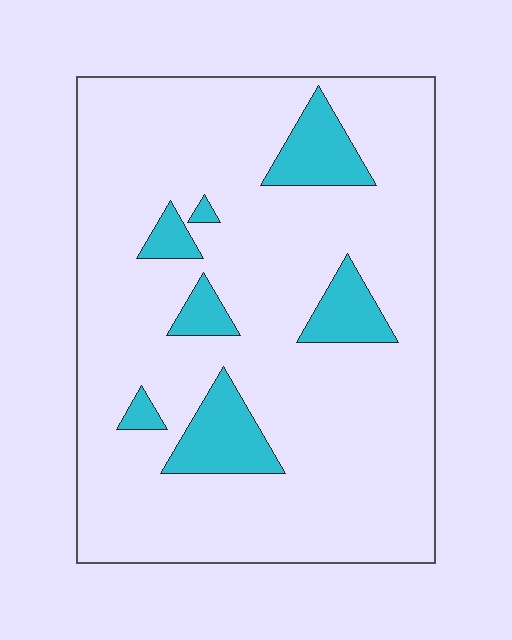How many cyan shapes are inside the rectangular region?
7.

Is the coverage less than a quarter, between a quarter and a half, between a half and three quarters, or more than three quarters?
Less than a quarter.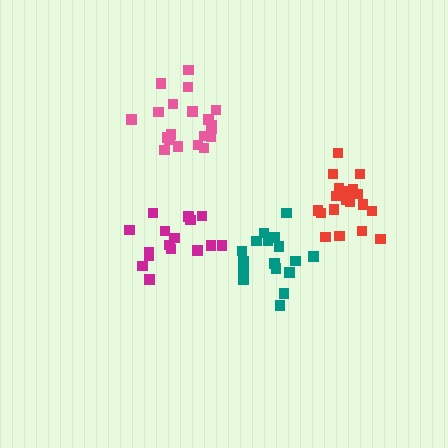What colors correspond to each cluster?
The clusters are colored: red, magenta, pink, teal.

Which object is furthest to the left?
The magenta cluster is leftmost.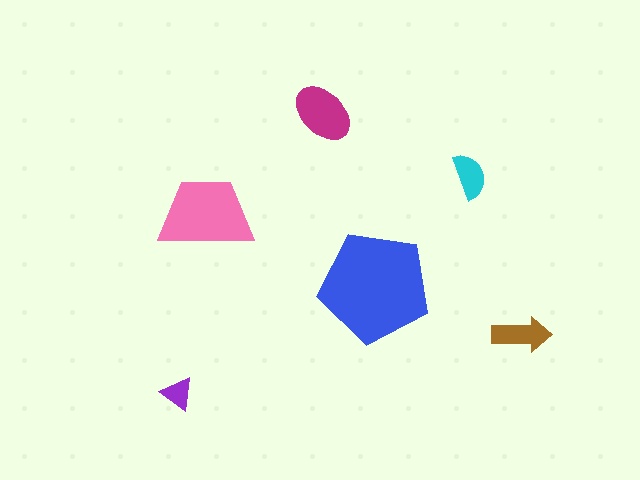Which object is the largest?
The blue pentagon.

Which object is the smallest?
The purple triangle.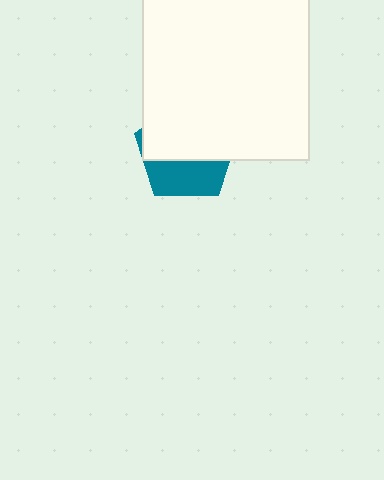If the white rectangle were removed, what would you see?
You would see the complete teal pentagon.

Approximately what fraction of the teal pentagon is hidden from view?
Roughly 63% of the teal pentagon is hidden behind the white rectangle.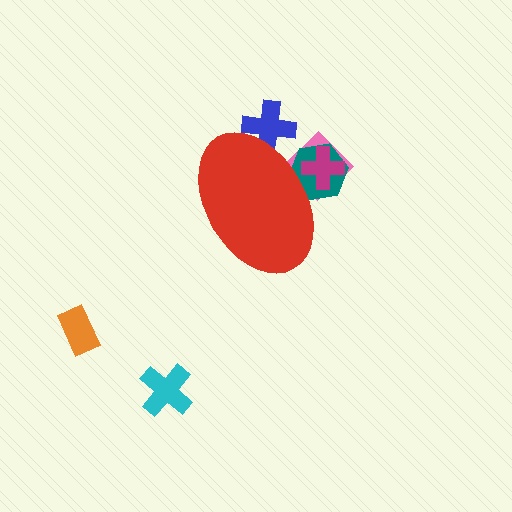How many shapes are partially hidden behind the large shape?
4 shapes are partially hidden.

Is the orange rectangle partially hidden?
No, the orange rectangle is fully visible.